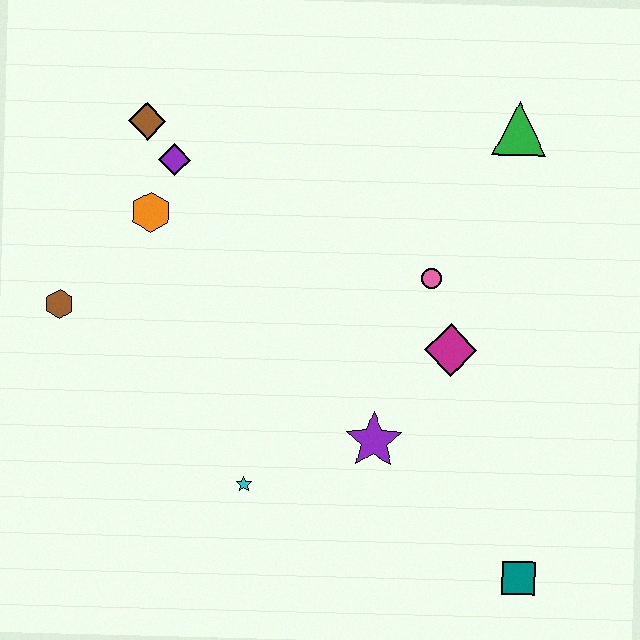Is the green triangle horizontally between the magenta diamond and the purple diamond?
No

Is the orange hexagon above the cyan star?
Yes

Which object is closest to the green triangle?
The pink circle is closest to the green triangle.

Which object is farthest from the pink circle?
The brown hexagon is farthest from the pink circle.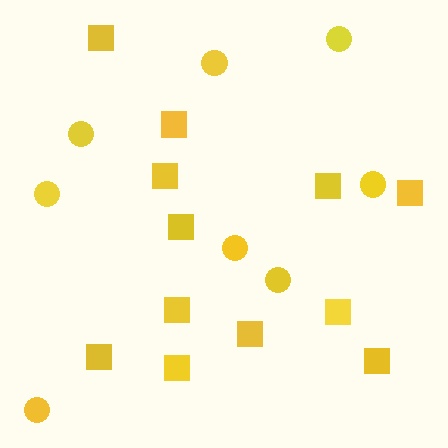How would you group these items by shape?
There are 2 groups: one group of circles (8) and one group of squares (12).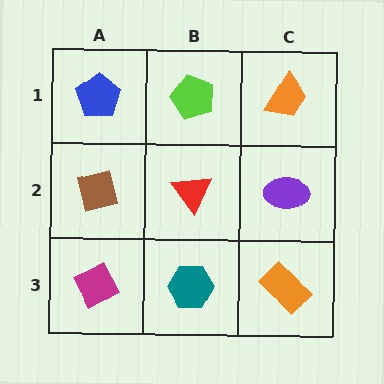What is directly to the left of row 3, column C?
A teal hexagon.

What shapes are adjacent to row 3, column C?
A purple ellipse (row 2, column C), a teal hexagon (row 3, column B).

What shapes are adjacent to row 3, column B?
A red triangle (row 2, column B), a magenta diamond (row 3, column A), an orange rectangle (row 3, column C).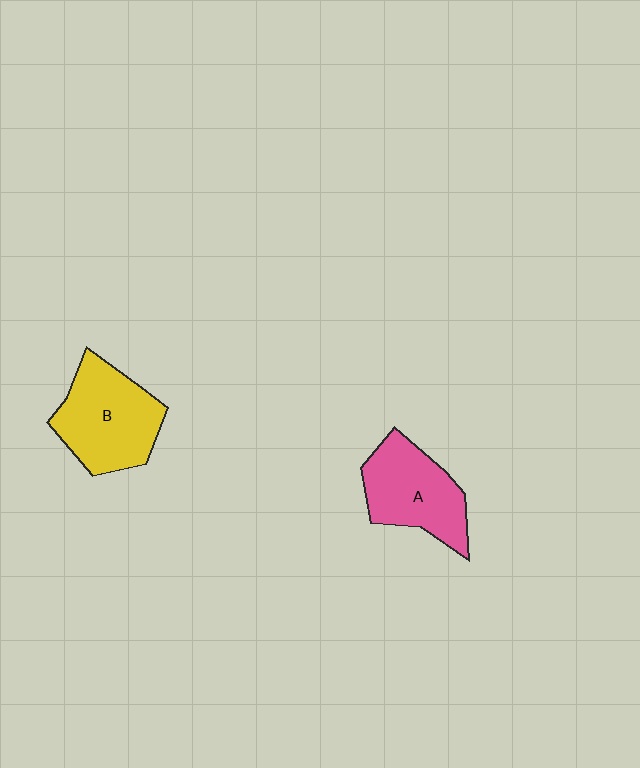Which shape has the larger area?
Shape B (yellow).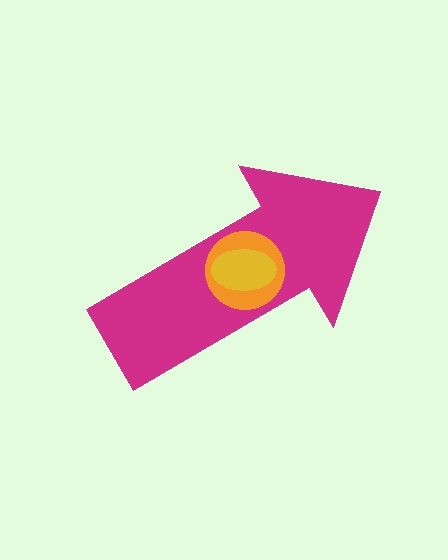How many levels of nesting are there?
3.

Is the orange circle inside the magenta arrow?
Yes.